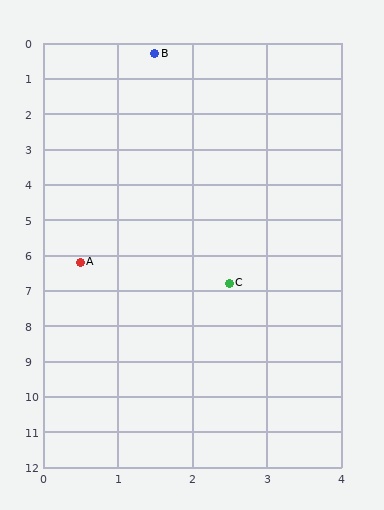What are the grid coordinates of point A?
Point A is at approximately (0.5, 6.2).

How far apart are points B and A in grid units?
Points B and A are about 6.0 grid units apart.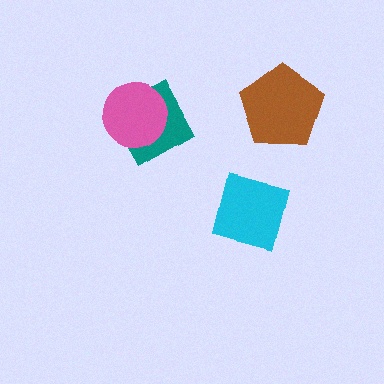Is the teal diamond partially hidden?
Yes, it is partially covered by another shape.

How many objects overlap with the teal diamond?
1 object overlaps with the teal diamond.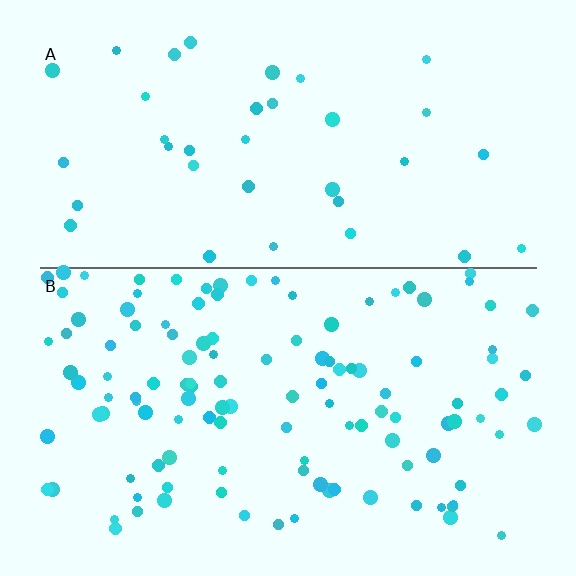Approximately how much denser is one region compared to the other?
Approximately 3.3× — region B over region A.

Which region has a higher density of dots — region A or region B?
B (the bottom).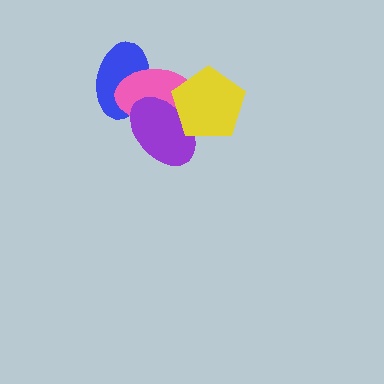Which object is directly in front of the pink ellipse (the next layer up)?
The purple ellipse is directly in front of the pink ellipse.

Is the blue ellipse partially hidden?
Yes, it is partially covered by another shape.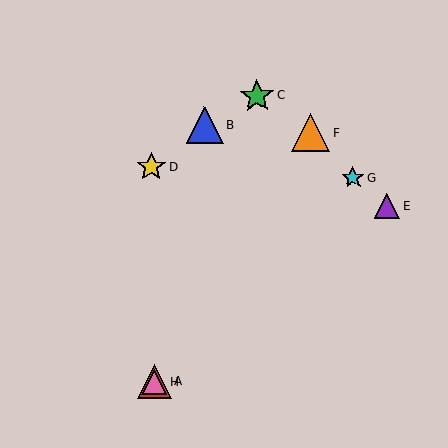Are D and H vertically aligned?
Yes, both are at x≈151.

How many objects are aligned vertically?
3 objects (A, D, H) are aligned vertically.